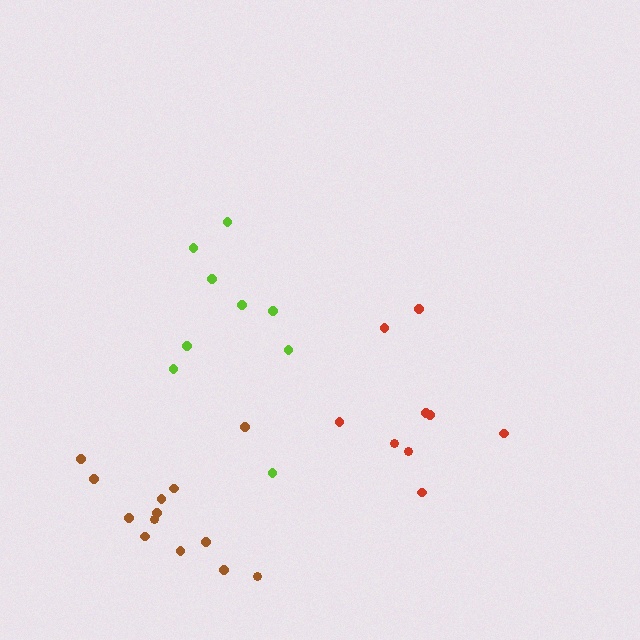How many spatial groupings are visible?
There are 3 spatial groupings.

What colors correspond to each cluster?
The clusters are colored: lime, red, brown.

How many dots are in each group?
Group 1: 9 dots, Group 2: 9 dots, Group 3: 13 dots (31 total).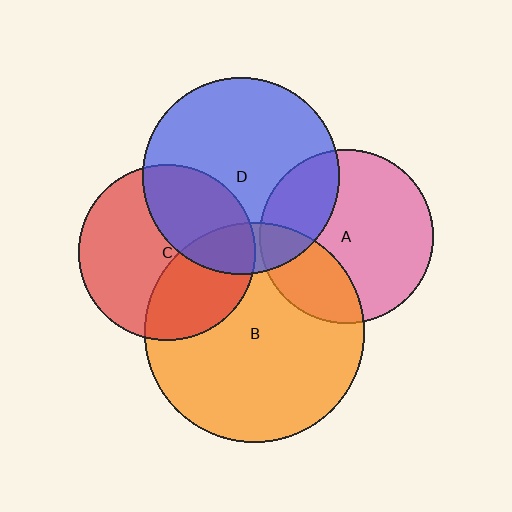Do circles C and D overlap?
Yes.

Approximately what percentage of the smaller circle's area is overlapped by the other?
Approximately 35%.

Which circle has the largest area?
Circle B (orange).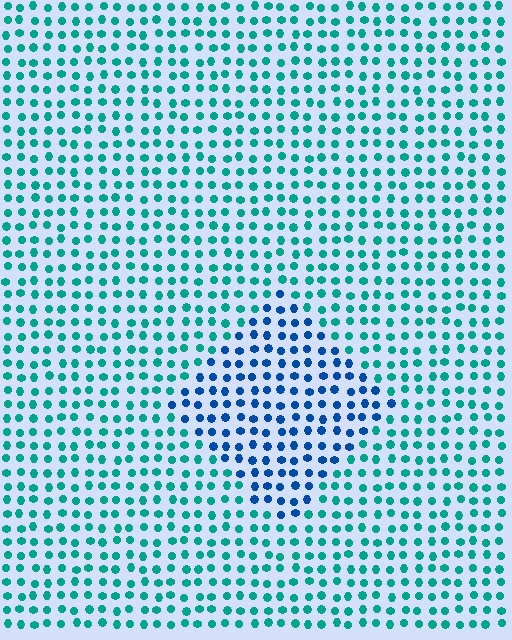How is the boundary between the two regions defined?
The boundary is defined purely by a slight shift in hue (about 42 degrees). Spacing, size, and orientation are identical on both sides.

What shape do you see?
I see a diamond.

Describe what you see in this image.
The image is filled with small teal elements in a uniform arrangement. A diamond-shaped region is visible where the elements are tinted to a slightly different hue, forming a subtle color boundary.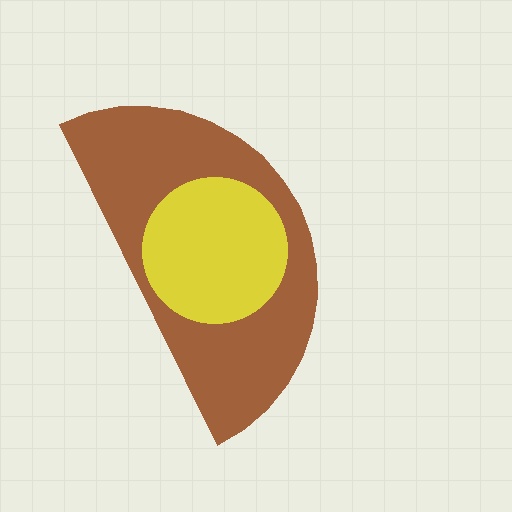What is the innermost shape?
The yellow circle.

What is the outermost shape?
The brown semicircle.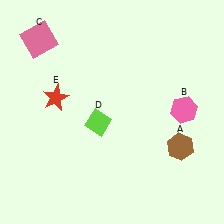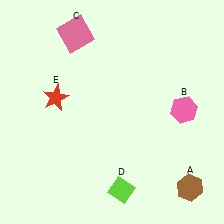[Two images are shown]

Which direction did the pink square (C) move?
The pink square (C) moved right.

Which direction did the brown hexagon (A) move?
The brown hexagon (A) moved down.